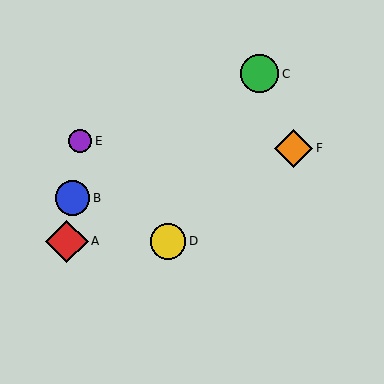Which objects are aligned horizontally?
Objects A, D are aligned horizontally.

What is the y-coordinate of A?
Object A is at y≈241.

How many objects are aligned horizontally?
2 objects (A, D) are aligned horizontally.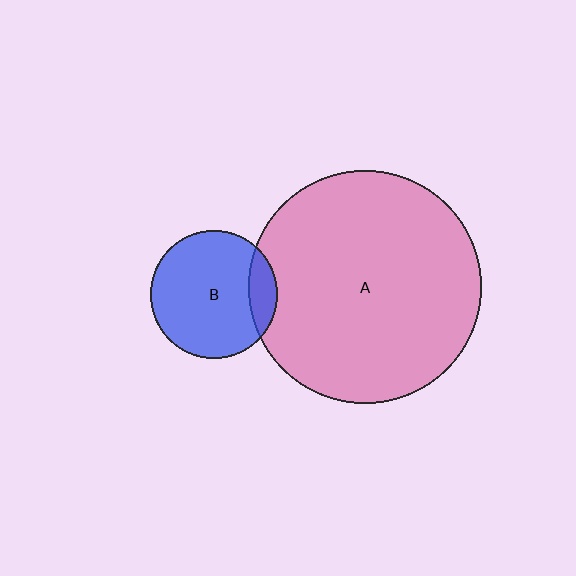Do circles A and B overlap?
Yes.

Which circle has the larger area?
Circle A (pink).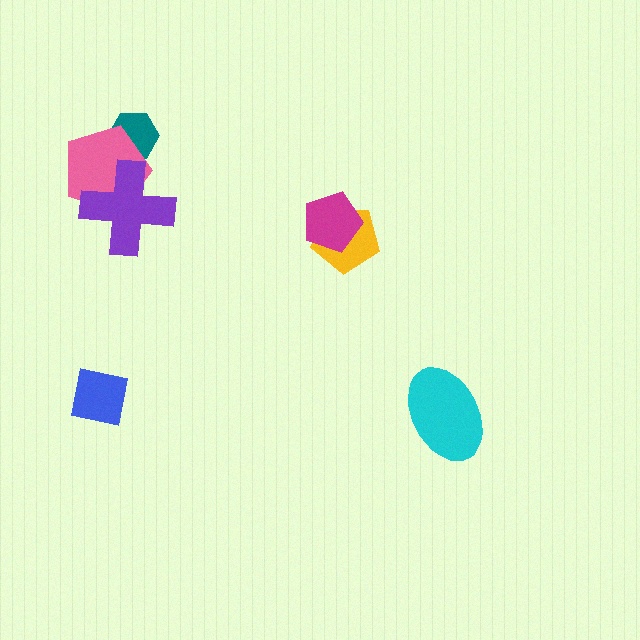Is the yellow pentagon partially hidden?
Yes, it is partially covered by another shape.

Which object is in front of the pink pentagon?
The purple cross is in front of the pink pentagon.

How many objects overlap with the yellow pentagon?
1 object overlaps with the yellow pentagon.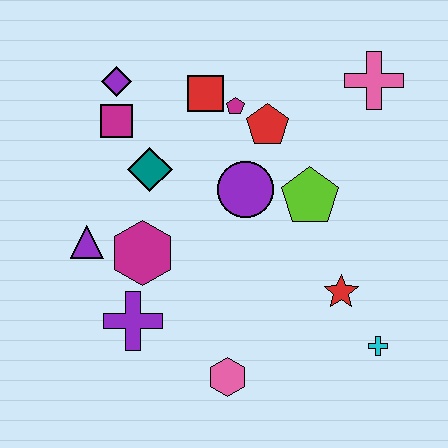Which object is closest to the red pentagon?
The magenta pentagon is closest to the red pentagon.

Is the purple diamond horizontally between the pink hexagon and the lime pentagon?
No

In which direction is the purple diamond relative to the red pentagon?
The purple diamond is to the left of the red pentagon.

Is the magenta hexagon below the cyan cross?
No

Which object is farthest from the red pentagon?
The pink hexagon is farthest from the red pentagon.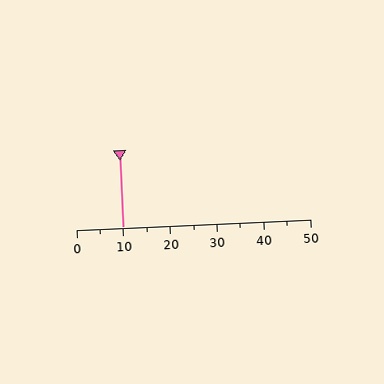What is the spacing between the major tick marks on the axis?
The major ticks are spaced 10 apart.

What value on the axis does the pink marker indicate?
The marker indicates approximately 10.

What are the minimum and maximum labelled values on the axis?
The axis runs from 0 to 50.